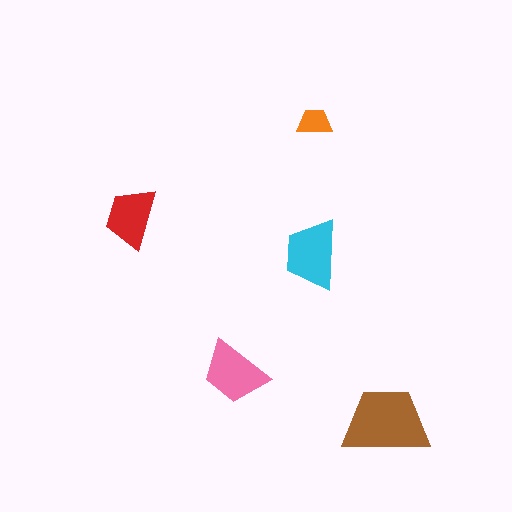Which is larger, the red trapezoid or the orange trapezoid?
The red one.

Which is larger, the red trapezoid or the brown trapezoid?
The brown one.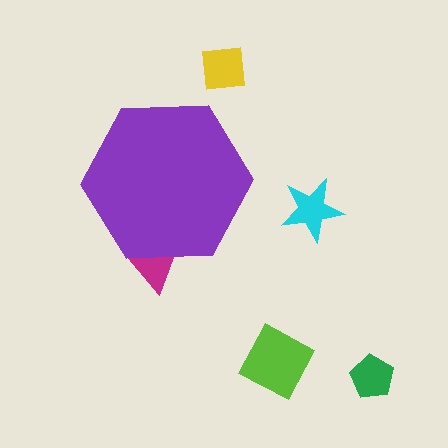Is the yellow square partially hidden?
No, the yellow square is fully visible.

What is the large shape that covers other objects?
A purple hexagon.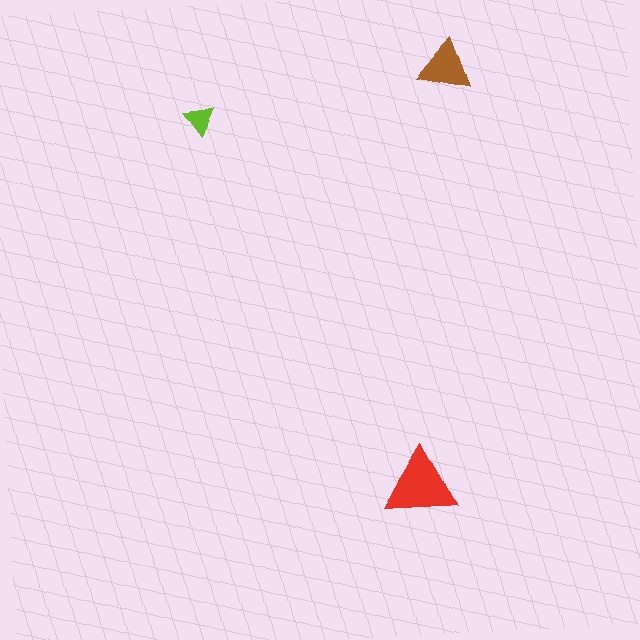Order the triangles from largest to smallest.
the red one, the brown one, the lime one.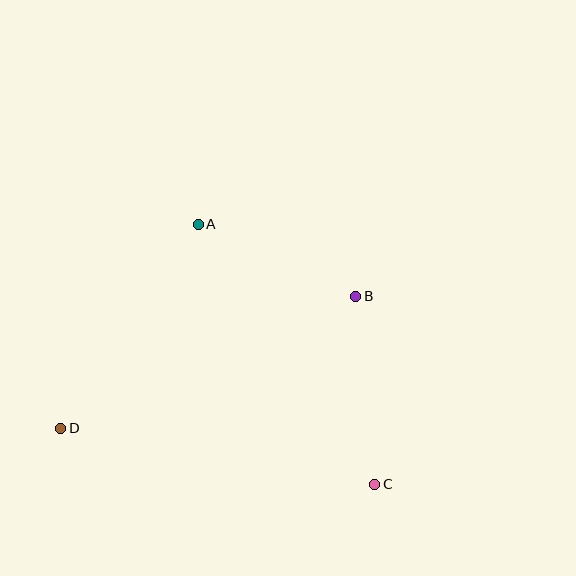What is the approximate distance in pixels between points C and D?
The distance between C and D is approximately 319 pixels.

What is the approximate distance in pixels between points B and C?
The distance between B and C is approximately 189 pixels.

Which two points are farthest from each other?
Points B and D are farthest from each other.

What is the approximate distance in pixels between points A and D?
The distance between A and D is approximately 246 pixels.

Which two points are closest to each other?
Points A and B are closest to each other.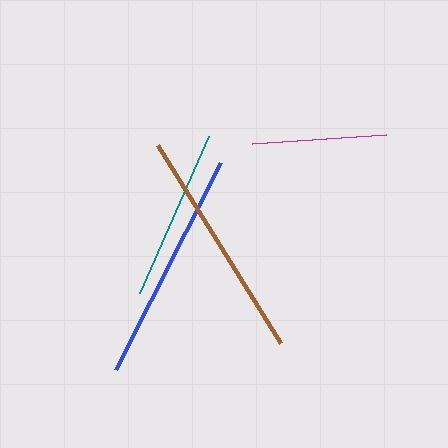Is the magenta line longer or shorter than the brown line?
The brown line is longer than the magenta line.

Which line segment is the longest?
The brown line is the longest at approximately 234 pixels.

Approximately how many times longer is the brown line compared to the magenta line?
The brown line is approximately 1.7 times the length of the magenta line.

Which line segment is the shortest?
The magenta line is the shortest at approximately 134 pixels.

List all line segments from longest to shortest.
From longest to shortest: brown, blue, teal, magenta.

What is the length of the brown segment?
The brown segment is approximately 234 pixels long.